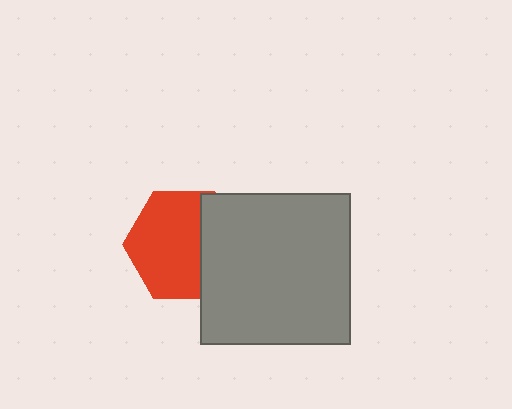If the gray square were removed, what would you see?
You would see the complete red hexagon.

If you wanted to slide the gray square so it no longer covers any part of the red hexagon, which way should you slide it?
Slide it right — that is the most direct way to separate the two shapes.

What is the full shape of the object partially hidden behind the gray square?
The partially hidden object is a red hexagon.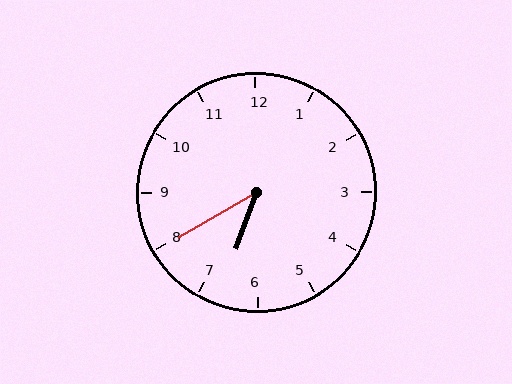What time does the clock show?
6:40.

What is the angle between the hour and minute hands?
Approximately 40 degrees.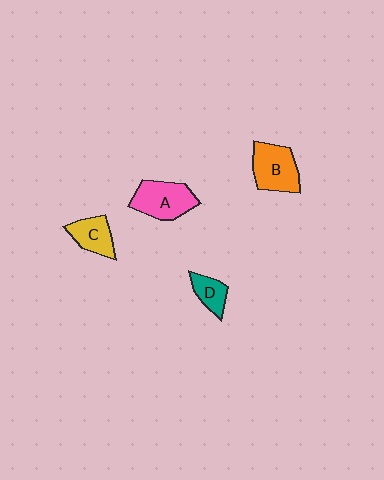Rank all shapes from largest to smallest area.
From largest to smallest: A (pink), B (orange), C (yellow), D (teal).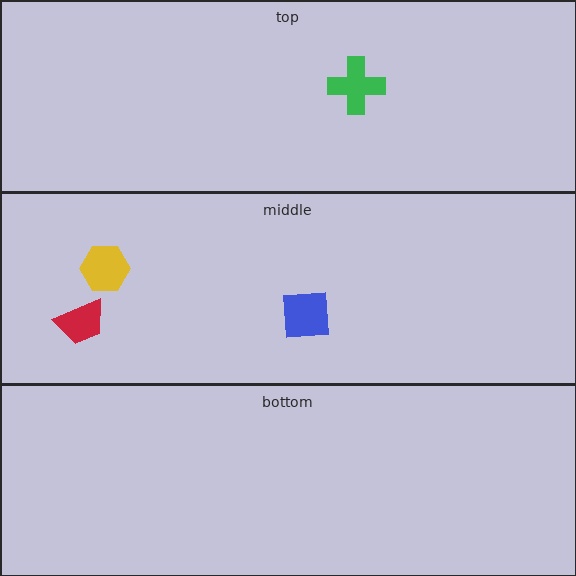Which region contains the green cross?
The top region.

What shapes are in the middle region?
The yellow hexagon, the blue square, the red trapezoid.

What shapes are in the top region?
The green cross.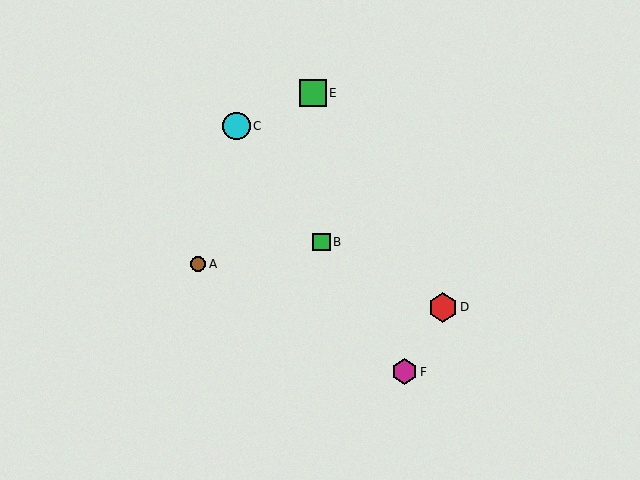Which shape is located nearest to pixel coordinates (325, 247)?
The green square (labeled B) at (322, 242) is nearest to that location.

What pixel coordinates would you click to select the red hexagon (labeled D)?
Click at (443, 307) to select the red hexagon D.